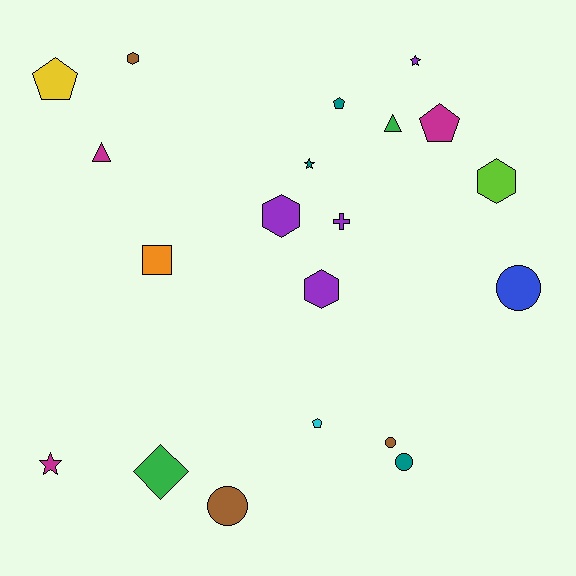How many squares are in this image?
There is 1 square.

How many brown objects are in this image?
There are 3 brown objects.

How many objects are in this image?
There are 20 objects.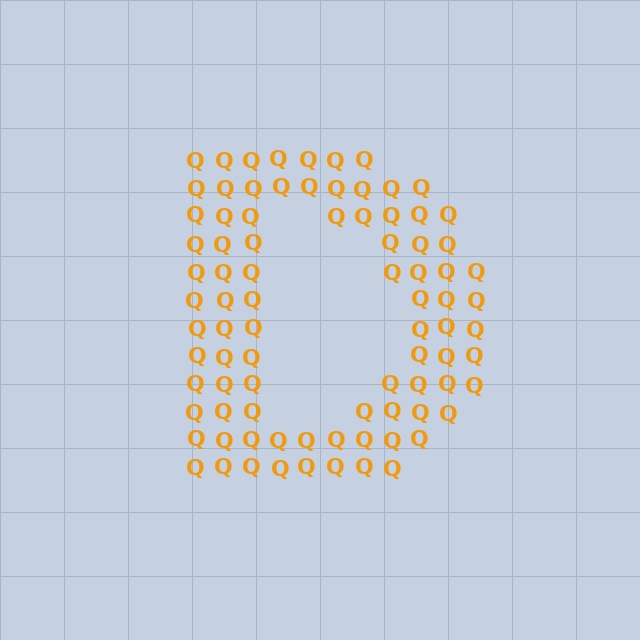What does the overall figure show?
The overall figure shows the letter D.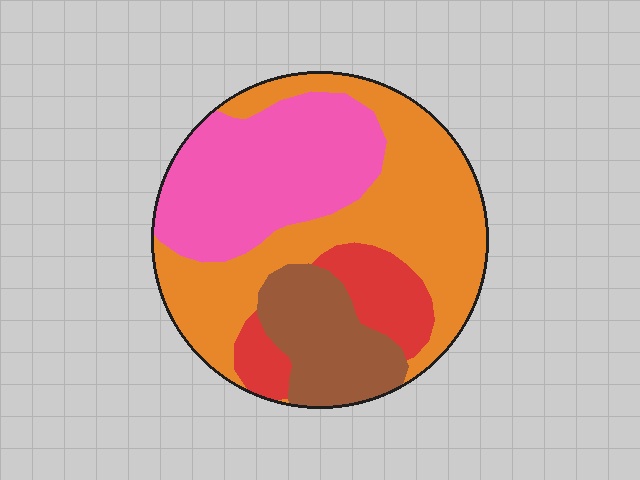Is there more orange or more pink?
Orange.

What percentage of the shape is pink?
Pink covers 30% of the shape.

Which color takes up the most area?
Orange, at roughly 40%.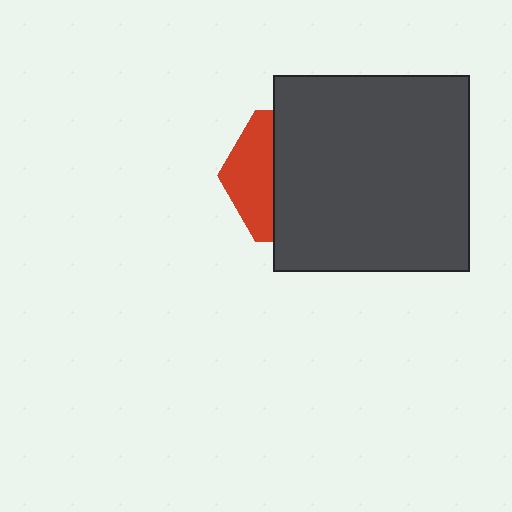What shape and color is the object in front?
The object in front is a dark gray square.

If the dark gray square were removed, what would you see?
You would see the complete red hexagon.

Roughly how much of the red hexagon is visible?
A small part of it is visible (roughly 33%).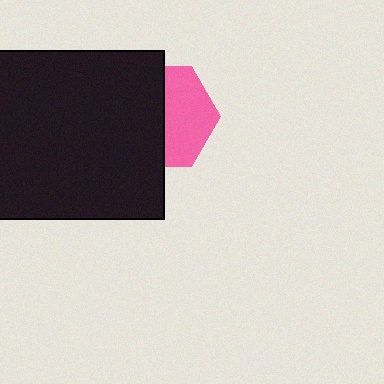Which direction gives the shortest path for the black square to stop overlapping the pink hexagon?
Moving left gives the shortest separation.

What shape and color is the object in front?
The object in front is a black square.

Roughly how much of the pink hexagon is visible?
About half of it is visible (roughly 47%).